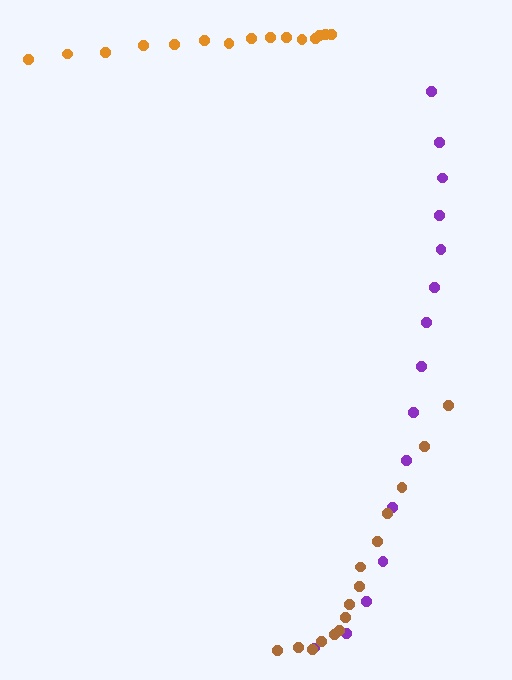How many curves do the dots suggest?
There are 3 distinct paths.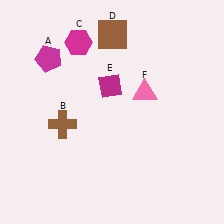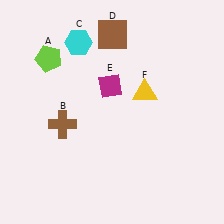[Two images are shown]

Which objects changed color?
A changed from magenta to lime. C changed from magenta to cyan. F changed from pink to yellow.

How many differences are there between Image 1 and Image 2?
There are 3 differences between the two images.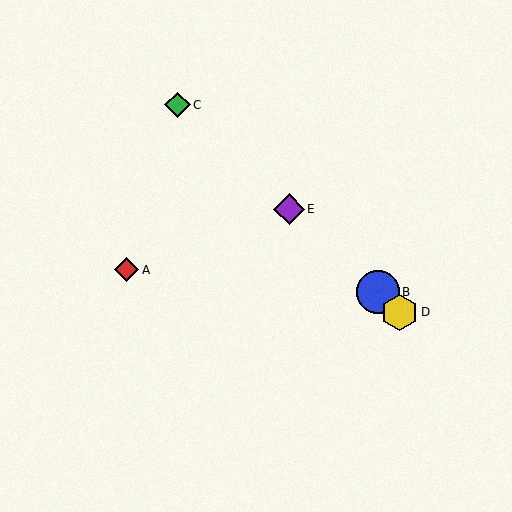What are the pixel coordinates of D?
Object D is at (400, 312).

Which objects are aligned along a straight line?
Objects B, C, D, E are aligned along a straight line.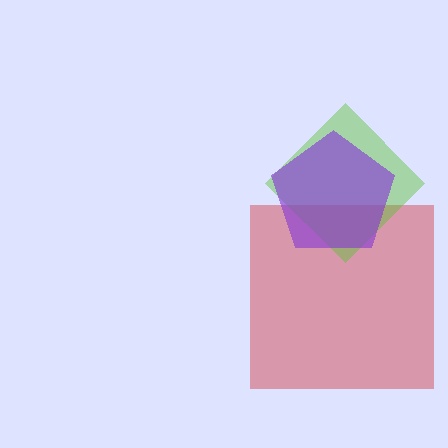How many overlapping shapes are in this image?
There are 3 overlapping shapes in the image.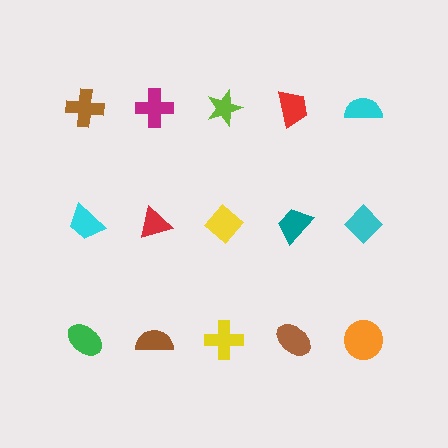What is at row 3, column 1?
A green ellipse.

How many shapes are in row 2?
5 shapes.